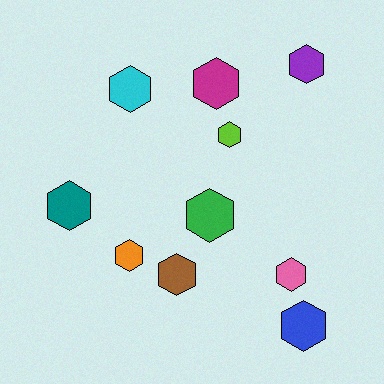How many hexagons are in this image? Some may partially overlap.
There are 10 hexagons.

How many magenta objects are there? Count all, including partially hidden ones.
There is 1 magenta object.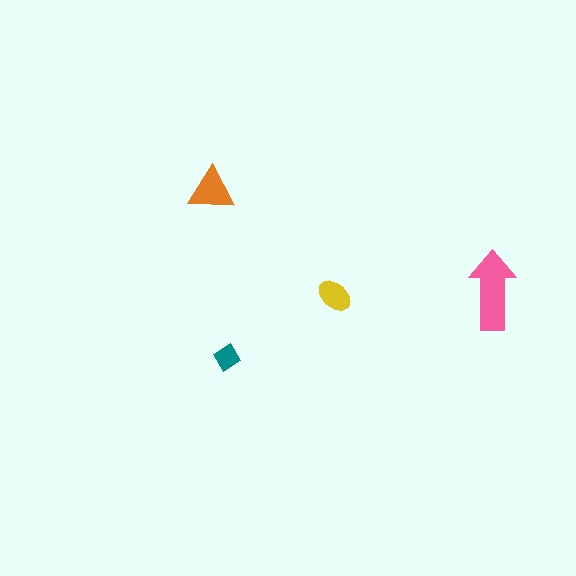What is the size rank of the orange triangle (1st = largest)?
2nd.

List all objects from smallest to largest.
The teal diamond, the yellow ellipse, the orange triangle, the pink arrow.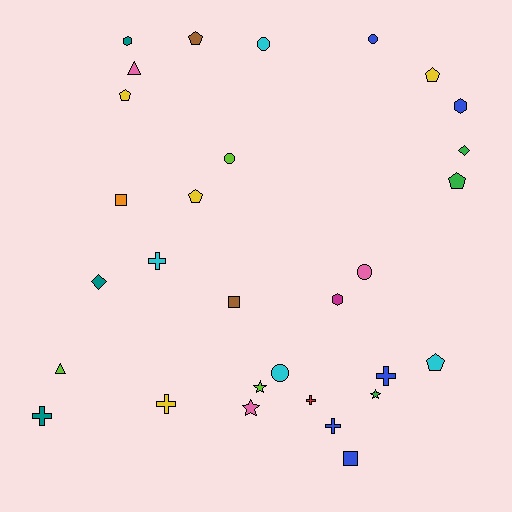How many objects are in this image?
There are 30 objects.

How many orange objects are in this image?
There is 1 orange object.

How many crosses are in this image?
There are 6 crosses.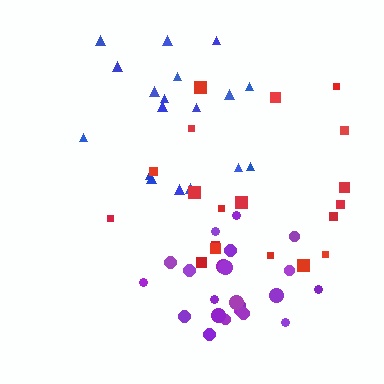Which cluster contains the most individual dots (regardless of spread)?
Purple (22).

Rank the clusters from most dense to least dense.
purple, blue, red.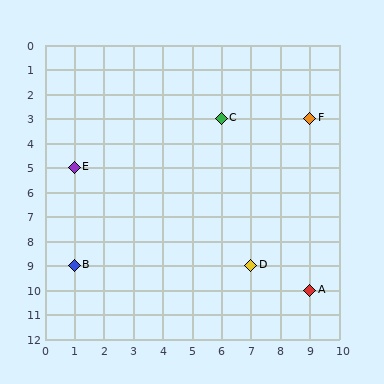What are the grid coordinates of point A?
Point A is at grid coordinates (9, 10).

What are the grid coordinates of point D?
Point D is at grid coordinates (7, 9).